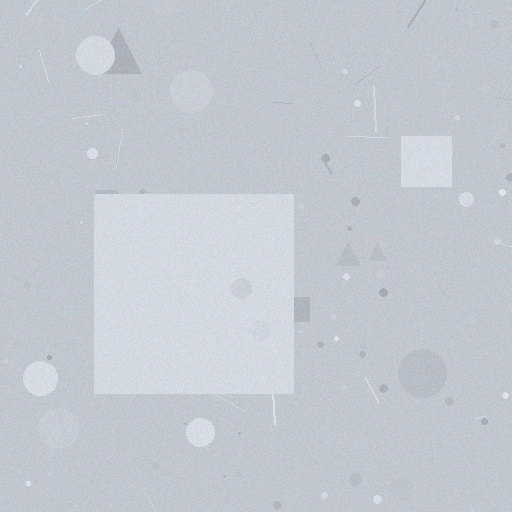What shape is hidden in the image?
A square is hidden in the image.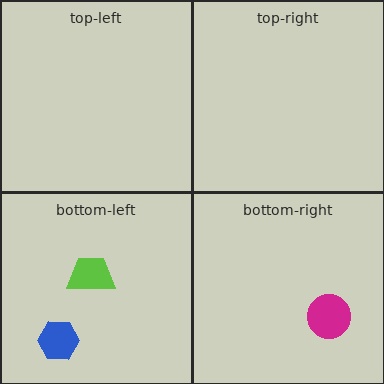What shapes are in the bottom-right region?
The magenta circle.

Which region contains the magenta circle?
The bottom-right region.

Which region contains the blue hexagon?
The bottom-left region.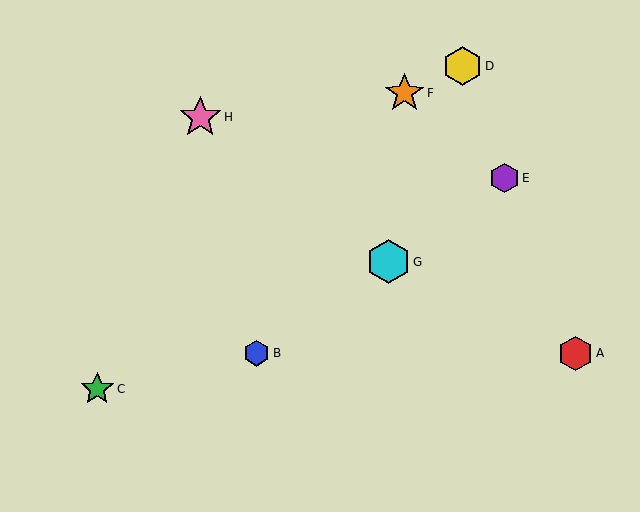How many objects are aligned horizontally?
2 objects (A, B) are aligned horizontally.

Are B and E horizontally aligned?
No, B is at y≈353 and E is at y≈178.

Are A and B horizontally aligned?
Yes, both are at y≈353.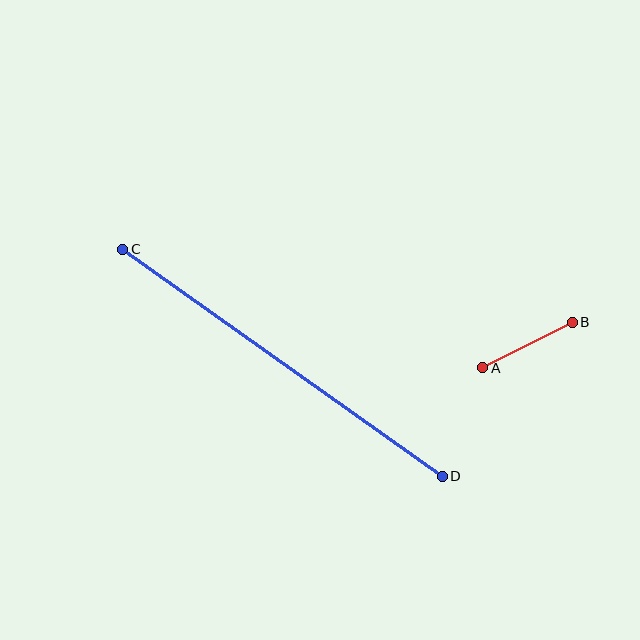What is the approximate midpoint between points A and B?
The midpoint is at approximately (528, 345) pixels.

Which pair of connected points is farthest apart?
Points C and D are farthest apart.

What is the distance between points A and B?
The distance is approximately 100 pixels.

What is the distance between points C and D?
The distance is approximately 392 pixels.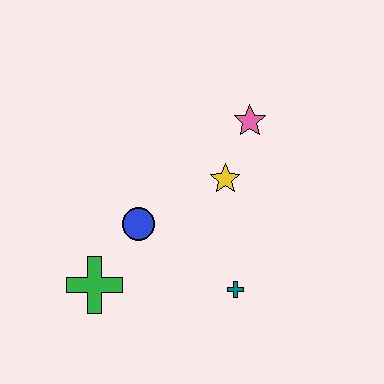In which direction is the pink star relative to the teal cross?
The pink star is above the teal cross.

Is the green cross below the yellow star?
Yes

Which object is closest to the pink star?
The yellow star is closest to the pink star.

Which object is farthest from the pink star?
The green cross is farthest from the pink star.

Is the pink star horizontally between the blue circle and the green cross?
No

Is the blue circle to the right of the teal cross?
No